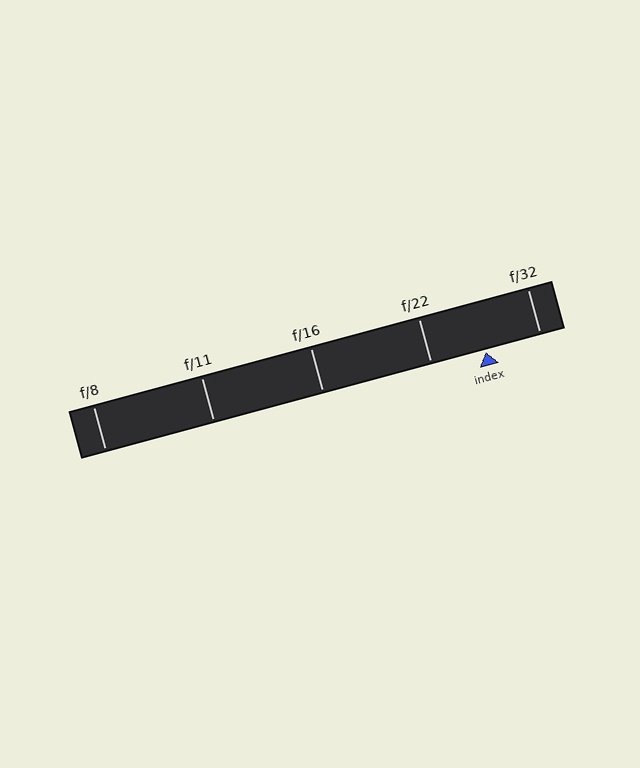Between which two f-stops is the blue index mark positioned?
The index mark is between f/22 and f/32.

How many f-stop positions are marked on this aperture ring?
There are 5 f-stop positions marked.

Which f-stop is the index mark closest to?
The index mark is closest to f/22.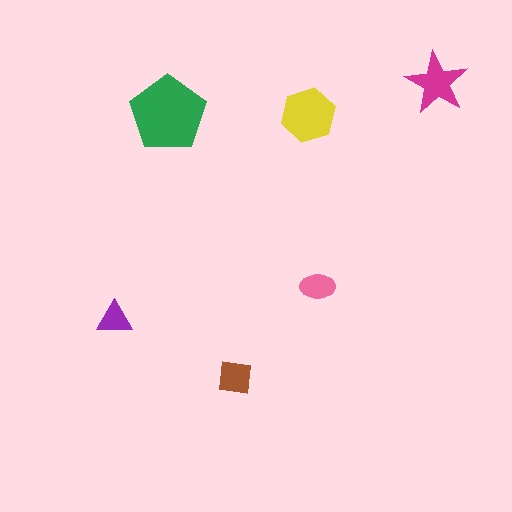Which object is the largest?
The green pentagon.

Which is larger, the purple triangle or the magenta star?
The magenta star.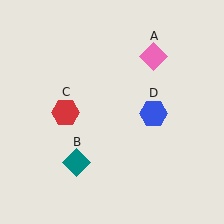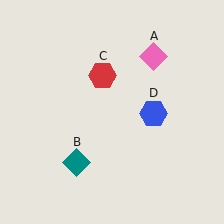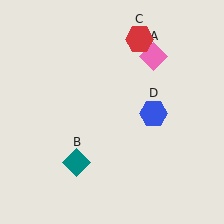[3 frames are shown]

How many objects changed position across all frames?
1 object changed position: red hexagon (object C).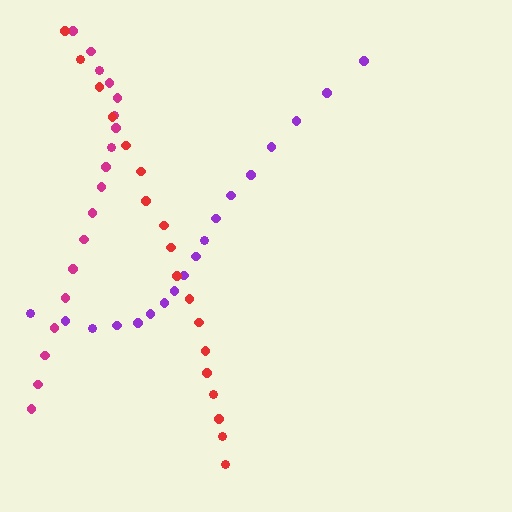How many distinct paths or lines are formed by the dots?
There are 3 distinct paths.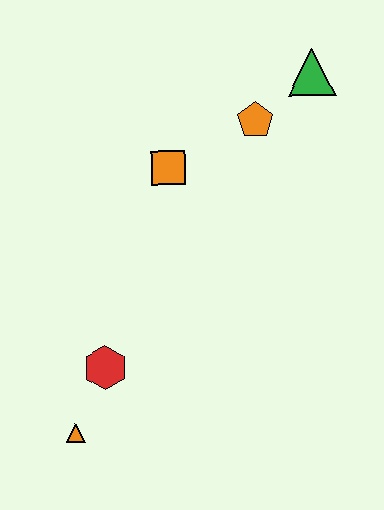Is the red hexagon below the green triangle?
Yes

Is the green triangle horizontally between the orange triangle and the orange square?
No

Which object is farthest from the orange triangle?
The green triangle is farthest from the orange triangle.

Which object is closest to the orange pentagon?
The green triangle is closest to the orange pentagon.